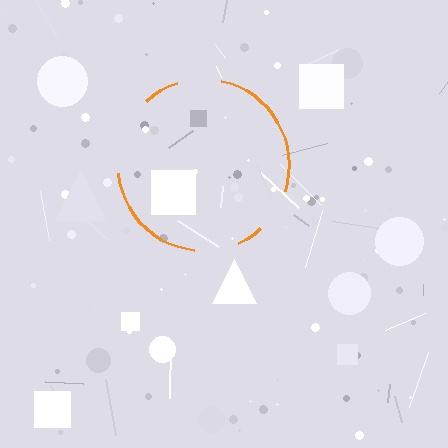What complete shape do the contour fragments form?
The contour fragments form a circle.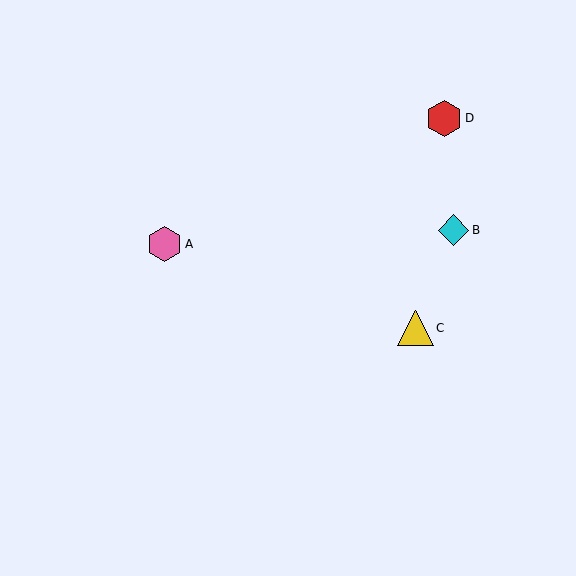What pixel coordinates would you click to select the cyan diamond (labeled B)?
Click at (454, 230) to select the cyan diamond B.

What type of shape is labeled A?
Shape A is a pink hexagon.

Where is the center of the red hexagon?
The center of the red hexagon is at (444, 118).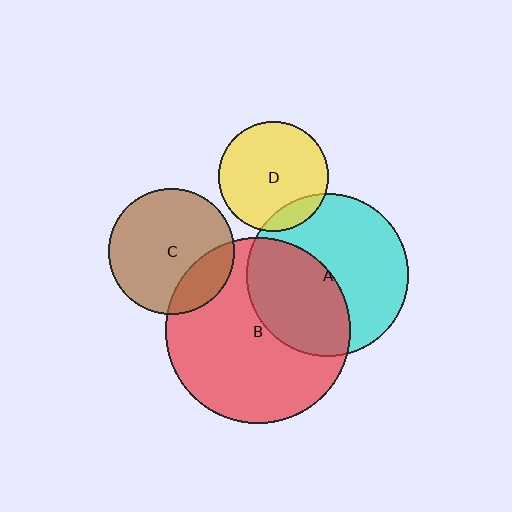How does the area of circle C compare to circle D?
Approximately 1.3 times.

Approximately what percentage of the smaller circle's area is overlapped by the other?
Approximately 45%.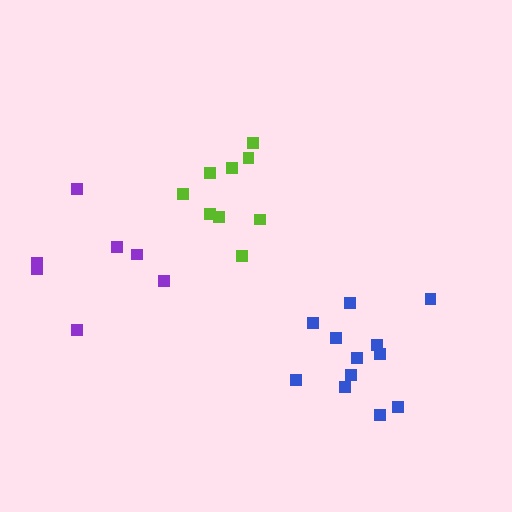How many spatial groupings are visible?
There are 3 spatial groupings.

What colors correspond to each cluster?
The clusters are colored: blue, purple, lime.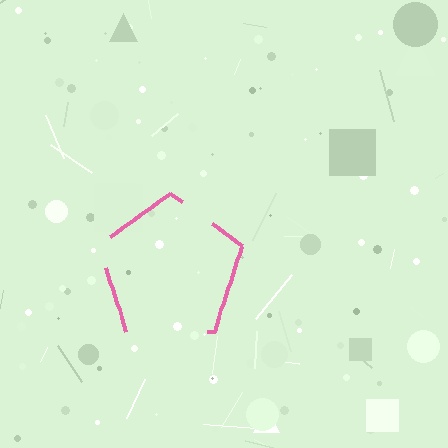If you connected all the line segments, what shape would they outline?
They would outline a pentagon.